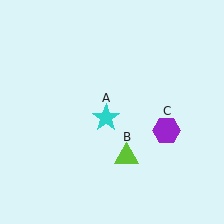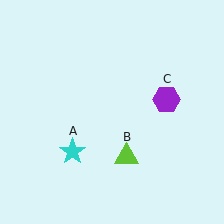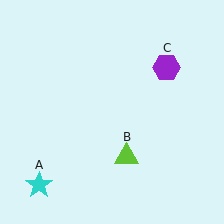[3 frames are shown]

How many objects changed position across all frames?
2 objects changed position: cyan star (object A), purple hexagon (object C).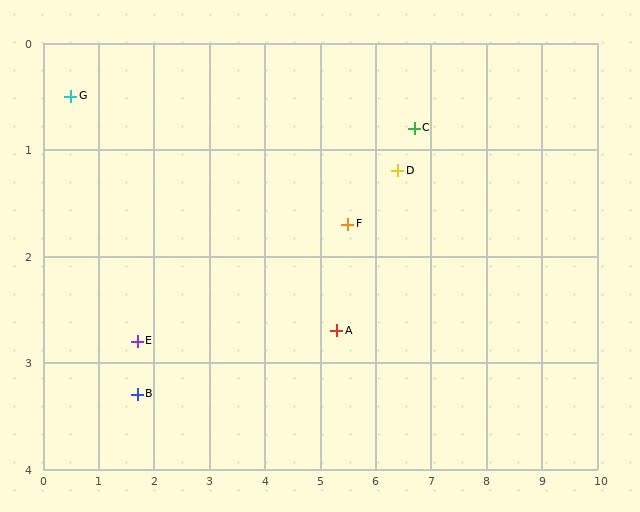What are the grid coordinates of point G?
Point G is at approximately (0.5, 0.5).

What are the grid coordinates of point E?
Point E is at approximately (1.7, 2.8).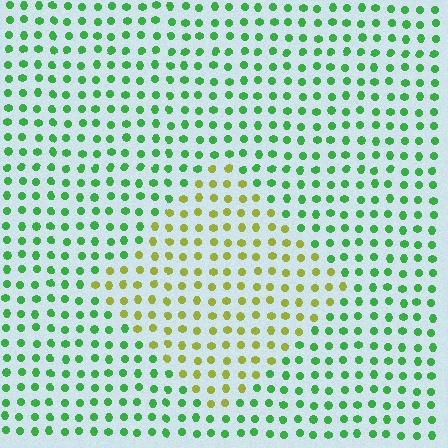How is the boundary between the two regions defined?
The boundary is defined purely by a slight shift in hue (about 54 degrees). Spacing, size, and orientation are identical on both sides.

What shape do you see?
I see a diamond.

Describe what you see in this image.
The image is filled with small green elements in a uniform arrangement. A diamond-shaped region is visible where the elements are tinted to a slightly different hue, forming a subtle color boundary.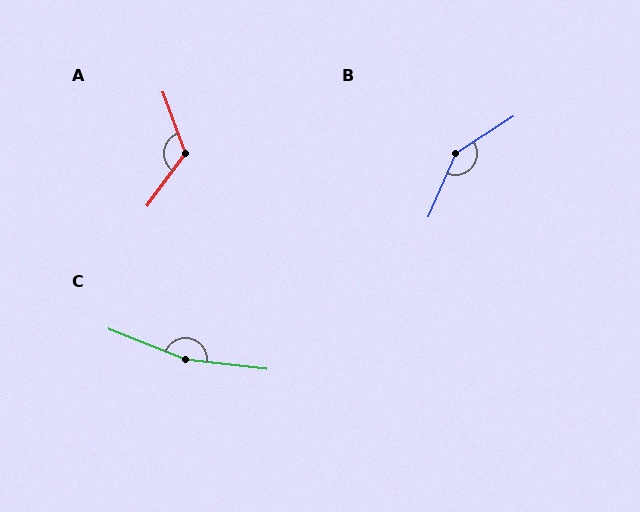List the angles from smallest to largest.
A (124°), B (146°), C (165°).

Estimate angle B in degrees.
Approximately 146 degrees.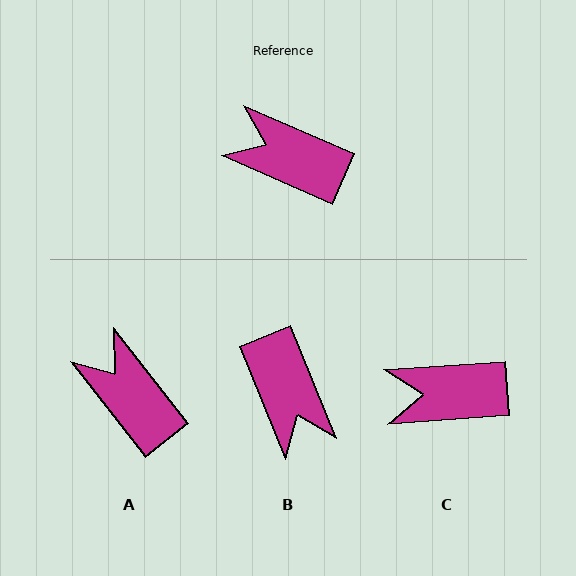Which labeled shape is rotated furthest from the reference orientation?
B, about 136 degrees away.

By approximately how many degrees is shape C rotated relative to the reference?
Approximately 27 degrees counter-clockwise.